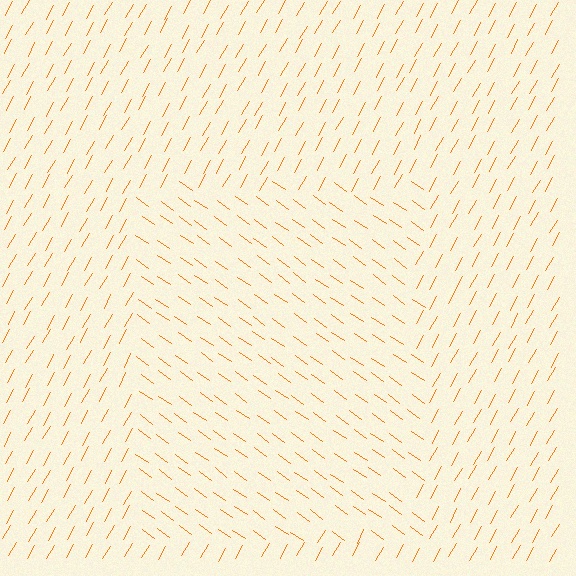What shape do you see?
I see a rectangle.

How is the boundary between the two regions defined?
The boundary is defined purely by a change in line orientation (approximately 84 degrees difference). All lines are the same color and thickness.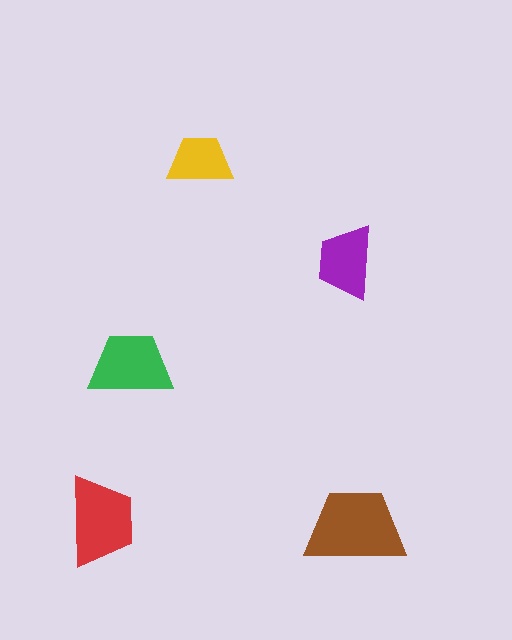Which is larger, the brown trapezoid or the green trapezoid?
The brown one.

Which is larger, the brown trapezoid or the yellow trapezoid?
The brown one.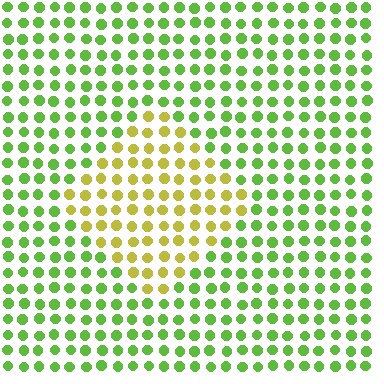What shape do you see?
I see a diamond.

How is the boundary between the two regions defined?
The boundary is defined purely by a slight shift in hue (about 45 degrees). Spacing, size, and orientation are identical on both sides.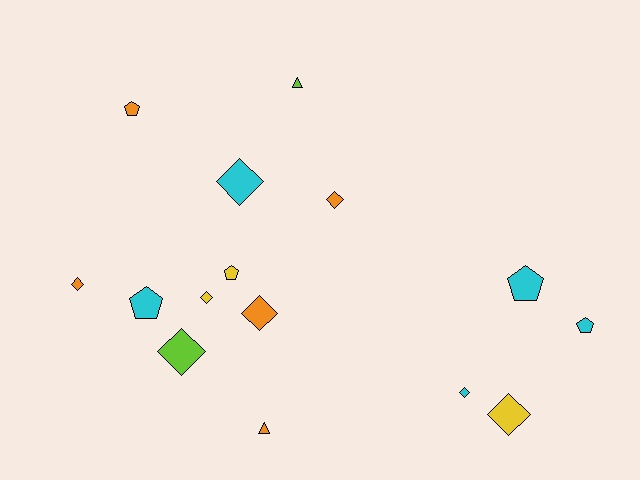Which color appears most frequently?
Orange, with 5 objects.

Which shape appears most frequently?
Diamond, with 8 objects.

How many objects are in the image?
There are 15 objects.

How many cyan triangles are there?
There are no cyan triangles.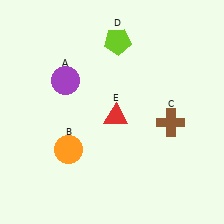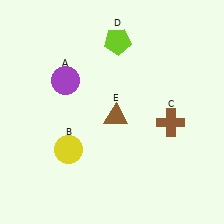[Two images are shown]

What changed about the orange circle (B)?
In Image 1, B is orange. In Image 2, it changed to yellow.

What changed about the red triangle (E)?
In Image 1, E is red. In Image 2, it changed to brown.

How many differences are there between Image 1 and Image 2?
There are 2 differences between the two images.